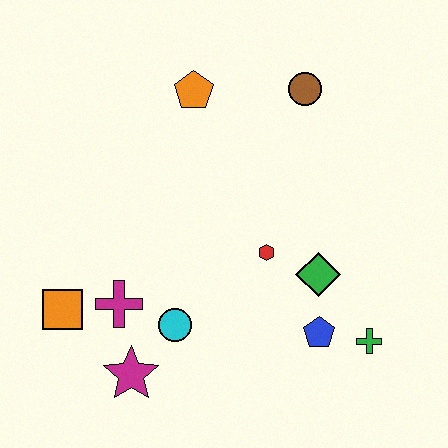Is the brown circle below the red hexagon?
No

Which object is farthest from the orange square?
The brown circle is farthest from the orange square.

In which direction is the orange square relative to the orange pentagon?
The orange square is below the orange pentagon.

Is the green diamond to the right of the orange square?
Yes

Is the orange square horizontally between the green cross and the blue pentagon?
No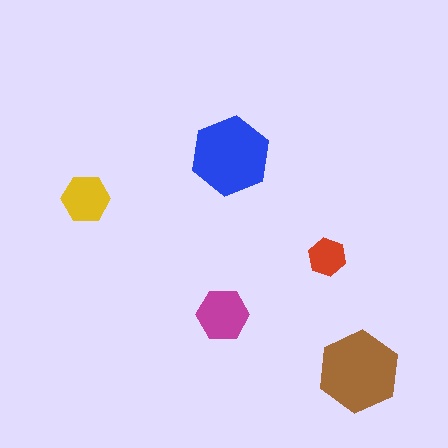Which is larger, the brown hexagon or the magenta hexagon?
The brown one.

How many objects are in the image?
There are 5 objects in the image.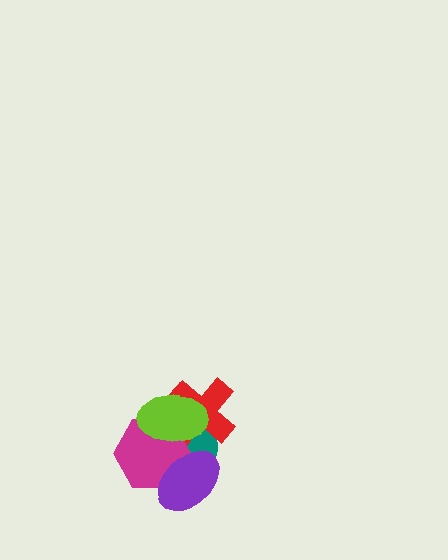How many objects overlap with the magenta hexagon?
4 objects overlap with the magenta hexagon.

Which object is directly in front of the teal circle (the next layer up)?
The red cross is directly in front of the teal circle.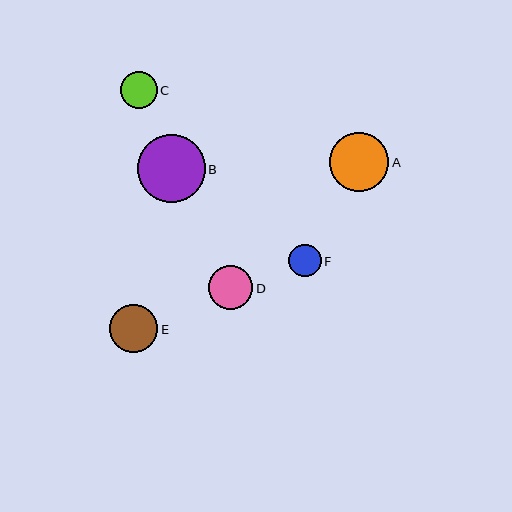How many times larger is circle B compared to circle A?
Circle B is approximately 1.1 times the size of circle A.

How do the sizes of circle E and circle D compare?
Circle E and circle D are approximately the same size.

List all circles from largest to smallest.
From largest to smallest: B, A, E, D, C, F.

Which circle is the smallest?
Circle F is the smallest with a size of approximately 33 pixels.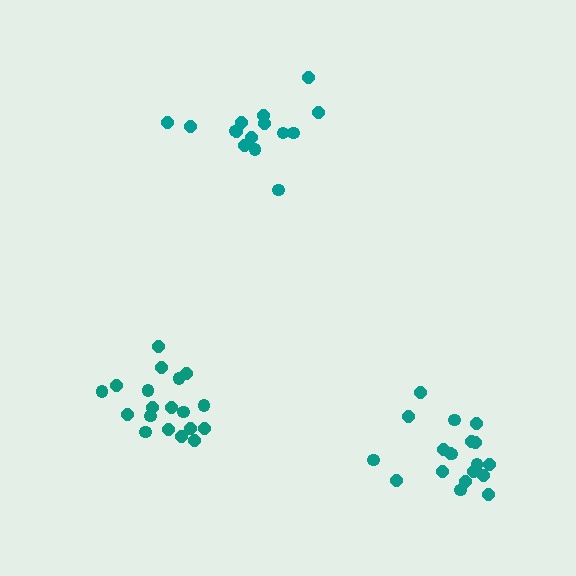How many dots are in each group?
Group 1: 19 dots, Group 2: 19 dots, Group 3: 15 dots (53 total).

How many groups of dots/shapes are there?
There are 3 groups.